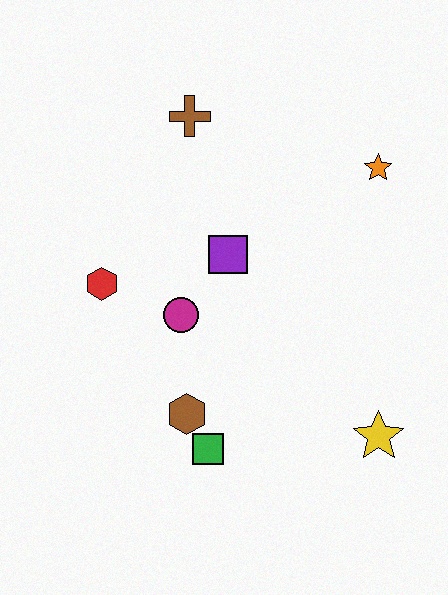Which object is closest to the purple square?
The magenta circle is closest to the purple square.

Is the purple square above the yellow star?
Yes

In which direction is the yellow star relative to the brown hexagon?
The yellow star is to the right of the brown hexagon.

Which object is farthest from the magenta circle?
The orange star is farthest from the magenta circle.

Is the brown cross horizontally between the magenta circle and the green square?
Yes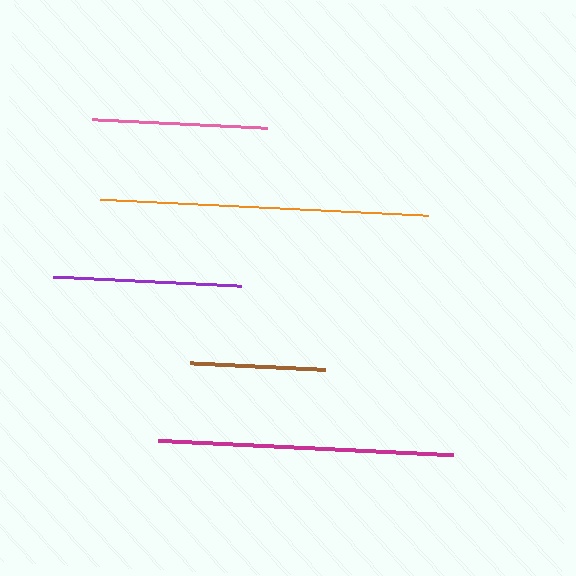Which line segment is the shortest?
The brown line is the shortest at approximately 135 pixels.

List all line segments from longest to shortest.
From longest to shortest: orange, magenta, purple, pink, brown.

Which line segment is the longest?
The orange line is the longest at approximately 328 pixels.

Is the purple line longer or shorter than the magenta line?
The magenta line is longer than the purple line.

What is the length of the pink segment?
The pink segment is approximately 175 pixels long.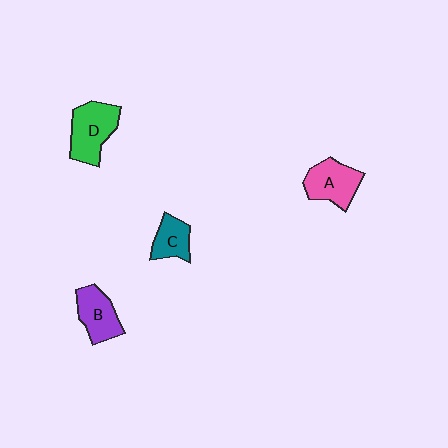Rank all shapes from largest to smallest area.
From largest to smallest: D (green), A (pink), B (purple), C (teal).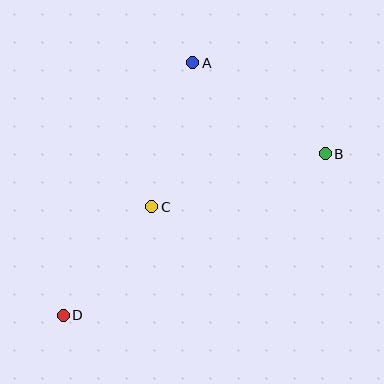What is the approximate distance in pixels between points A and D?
The distance between A and D is approximately 284 pixels.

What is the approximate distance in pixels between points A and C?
The distance between A and C is approximately 150 pixels.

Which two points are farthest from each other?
Points B and D are farthest from each other.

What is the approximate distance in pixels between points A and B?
The distance between A and B is approximately 160 pixels.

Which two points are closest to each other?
Points C and D are closest to each other.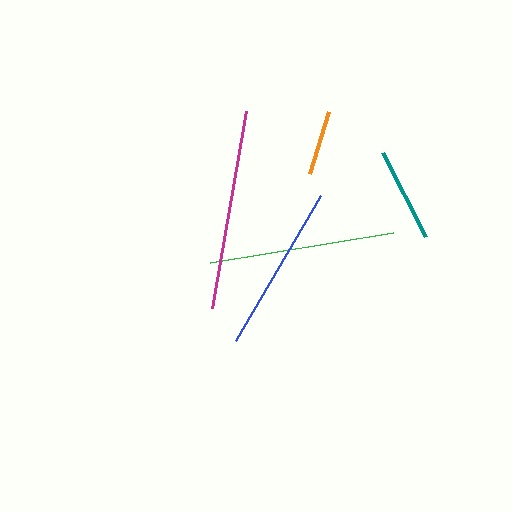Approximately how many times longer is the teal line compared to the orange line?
The teal line is approximately 1.5 times the length of the orange line.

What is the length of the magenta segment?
The magenta segment is approximately 200 pixels long.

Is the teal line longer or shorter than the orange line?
The teal line is longer than the orange line.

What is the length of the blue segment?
The blue segment is approximately 168 pixels long.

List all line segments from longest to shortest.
From longest to shortest: magenta, green, blue, teal, orange.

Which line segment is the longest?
The magenta line is the longest at approximately 200 pixels.